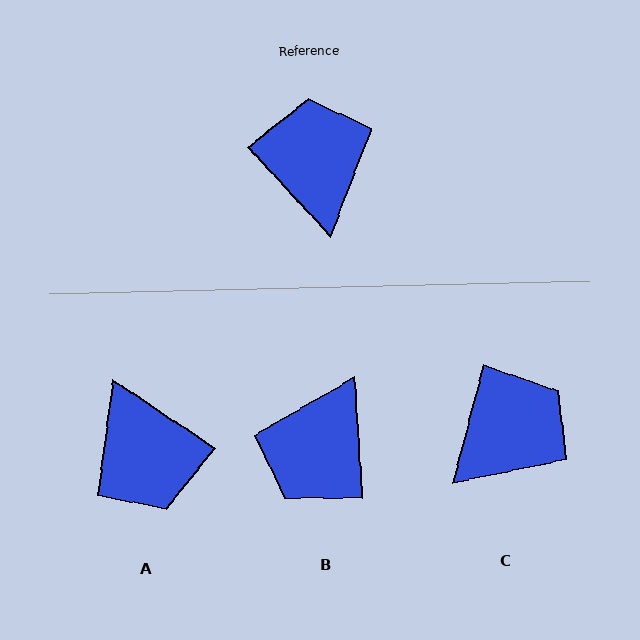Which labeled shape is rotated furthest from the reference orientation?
A, about 167 degrees away.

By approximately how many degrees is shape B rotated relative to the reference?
Approximately 141 degrees counter-clockwise.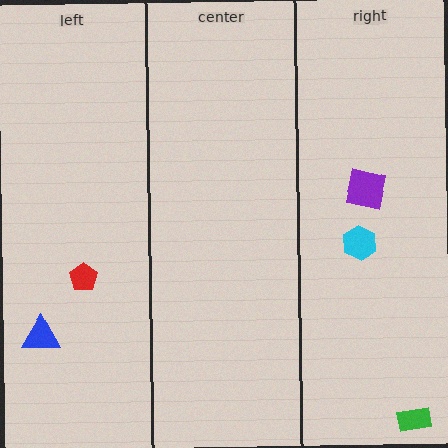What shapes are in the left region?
The red pentagon, the blue triangle.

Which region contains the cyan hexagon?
The right region.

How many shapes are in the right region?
3.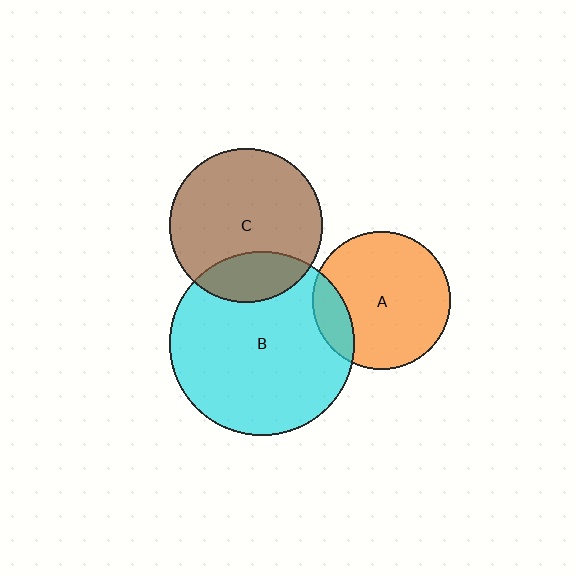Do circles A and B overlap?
Yes.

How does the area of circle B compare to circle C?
Approximately 1.5 times.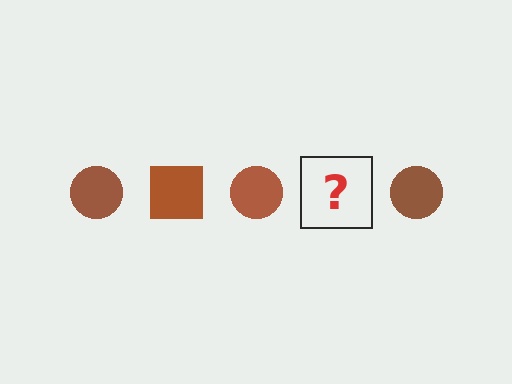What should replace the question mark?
The question mark should be replaced with a brown square.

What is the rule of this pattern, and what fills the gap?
The rule is that the pattern cycles through circle, square shapes in brown. The gap should be filled with a brown square.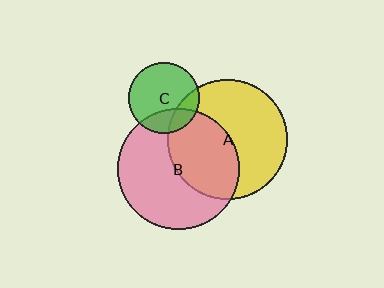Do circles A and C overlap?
Yes.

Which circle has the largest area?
Circle B (pink).